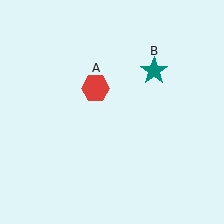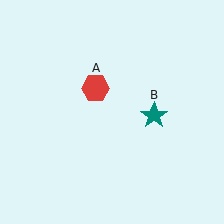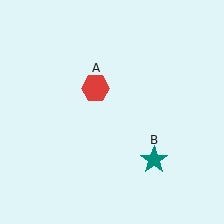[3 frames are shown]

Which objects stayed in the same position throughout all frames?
Red hexagon (object A) remained stationary.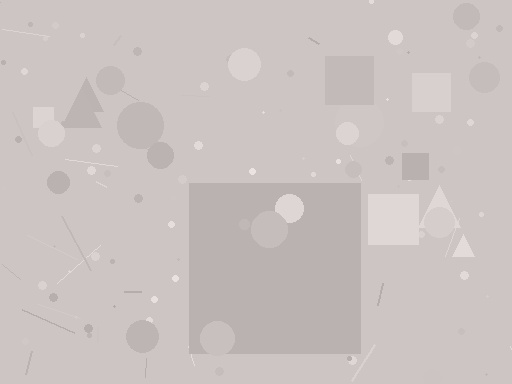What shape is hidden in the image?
A square is hidden in the image.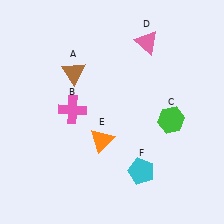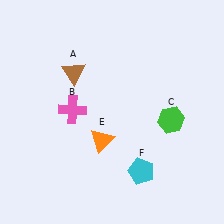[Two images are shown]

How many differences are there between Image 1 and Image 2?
There is 1 difference between the two images.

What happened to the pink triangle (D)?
The pink triangle (D) was removed in Image 2. It was in the top-right area of Image 1.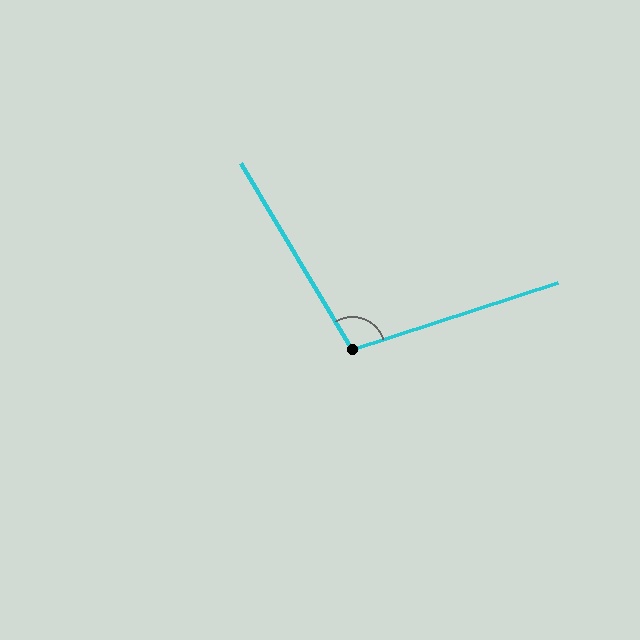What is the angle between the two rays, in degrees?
Approximately 103 degrees.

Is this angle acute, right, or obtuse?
It is obtuse.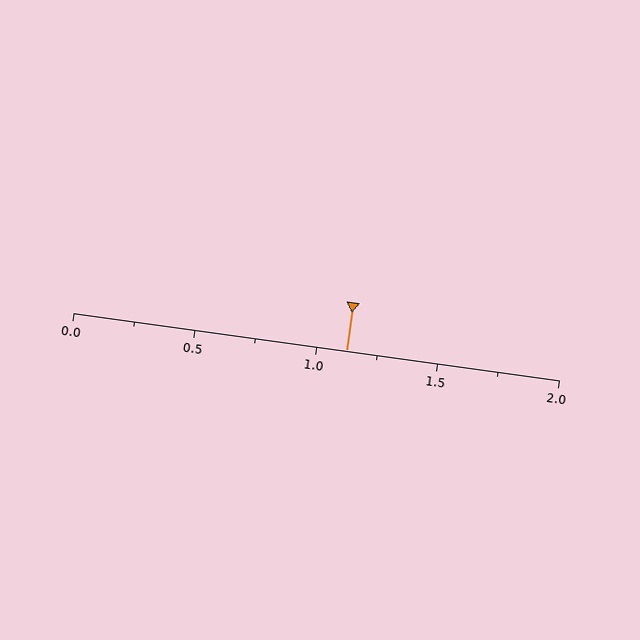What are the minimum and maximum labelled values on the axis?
The axis runs from 0.0 to 2.0.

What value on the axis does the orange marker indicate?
The marker indicates approximately 1.12.